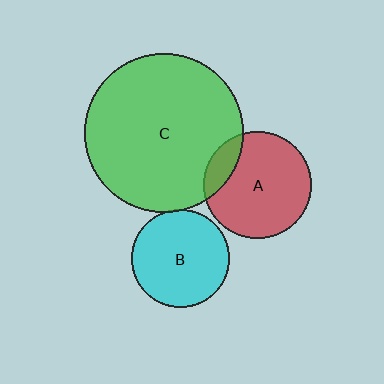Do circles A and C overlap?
Yes.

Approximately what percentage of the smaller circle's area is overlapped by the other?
Approximately 15%.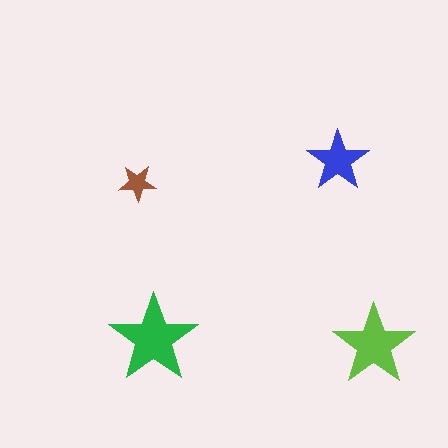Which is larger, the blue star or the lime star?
The lime one.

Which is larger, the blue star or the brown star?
The blue one.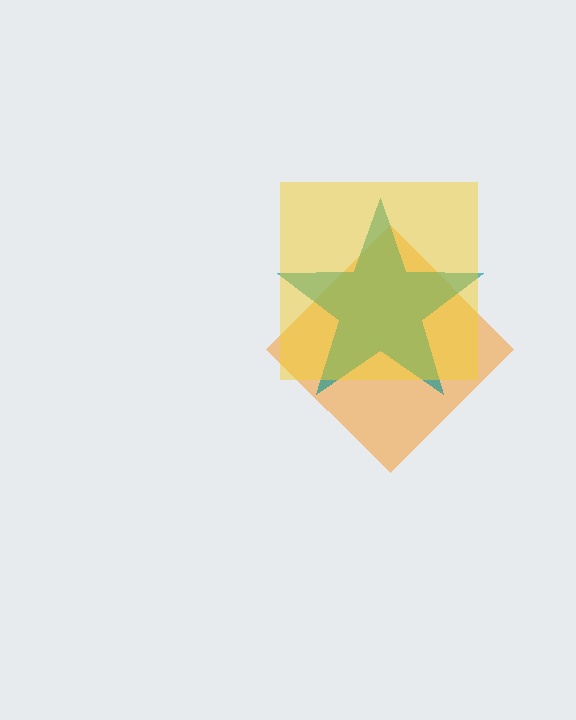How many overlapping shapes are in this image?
There are 3 overlapping shapes in the image.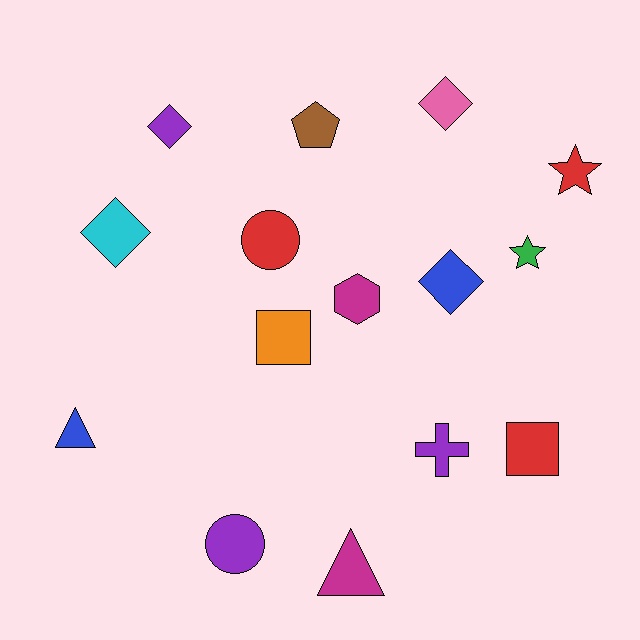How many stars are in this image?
There are 2 stars.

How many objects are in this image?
There are 15 objects.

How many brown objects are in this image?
There is 1 brown object.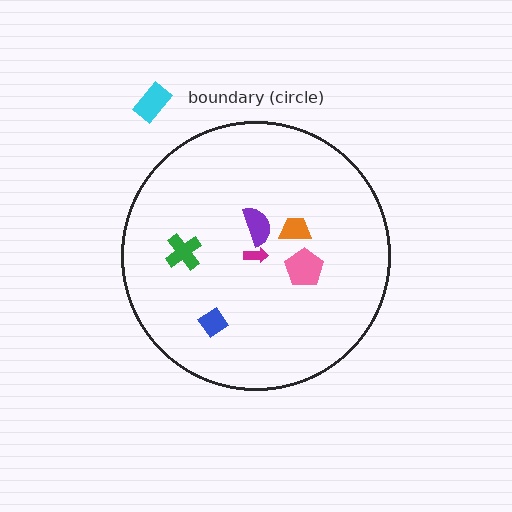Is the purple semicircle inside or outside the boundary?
Inside.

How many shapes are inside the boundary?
6 inside, 1 outside.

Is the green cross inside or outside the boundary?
Inside.